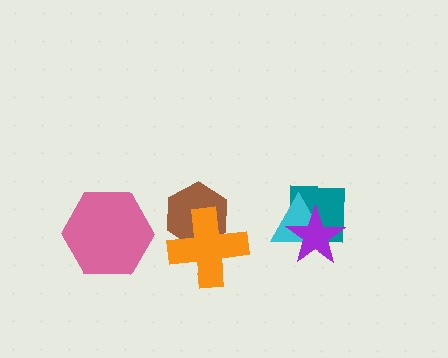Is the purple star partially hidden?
No, no other shape covers it.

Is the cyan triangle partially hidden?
Yes, it is partially covered by another shape.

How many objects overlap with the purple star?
2 objects overlap with the purple star.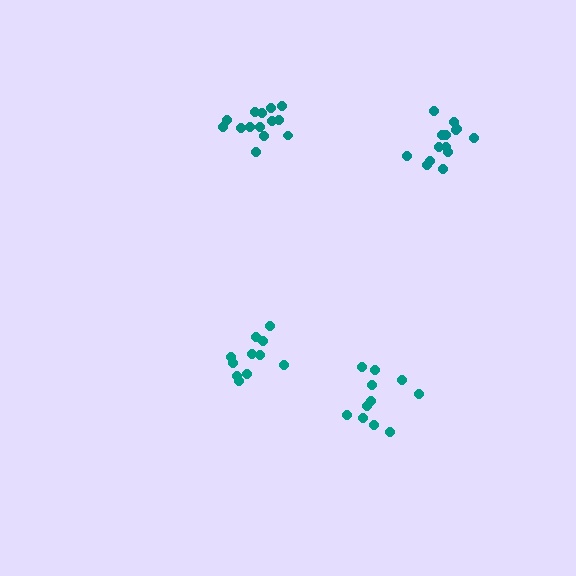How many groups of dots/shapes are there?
There are 4 groups.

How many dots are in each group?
Group 1: 11 dots, Group 2: 14 dots, Group 3: 14 dots, Group 4: 11 dots (50 total).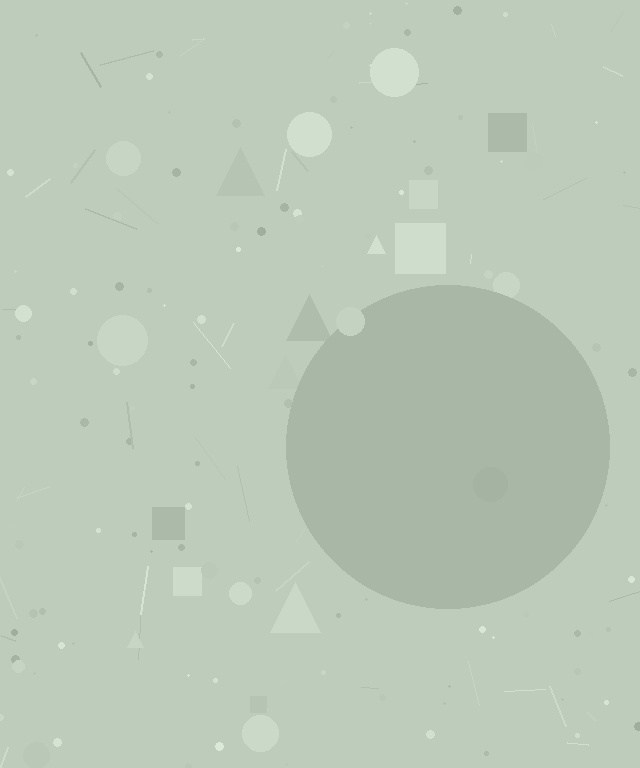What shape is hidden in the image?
A circle is hidden in the image.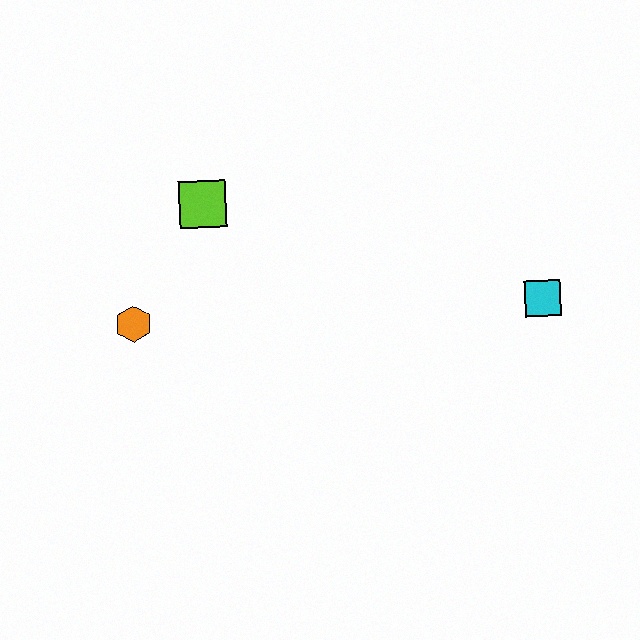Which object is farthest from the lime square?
The cyan square is farthest from the lime square.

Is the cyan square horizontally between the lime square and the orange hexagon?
No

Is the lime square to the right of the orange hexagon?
Yes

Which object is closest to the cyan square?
The lime square is closest to the cyan square.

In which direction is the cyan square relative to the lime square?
The cyan square is to the right of the lime square.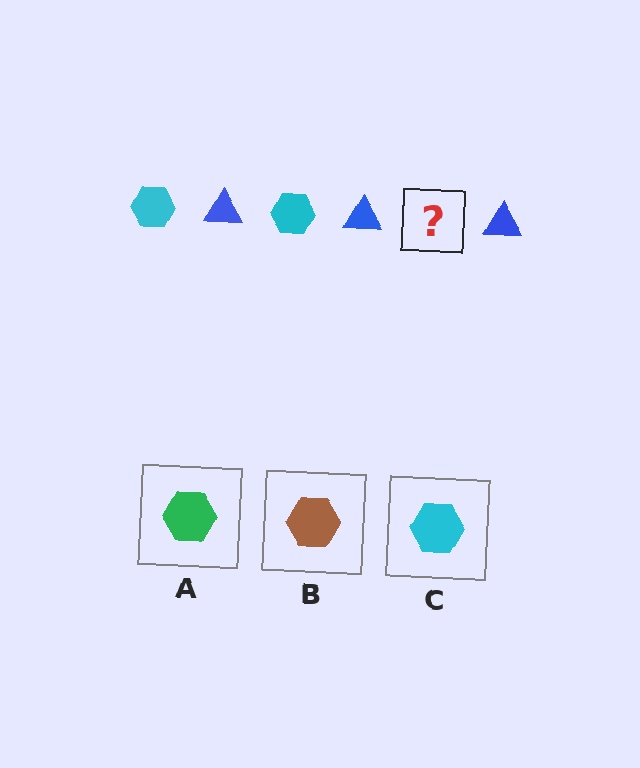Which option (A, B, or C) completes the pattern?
C.